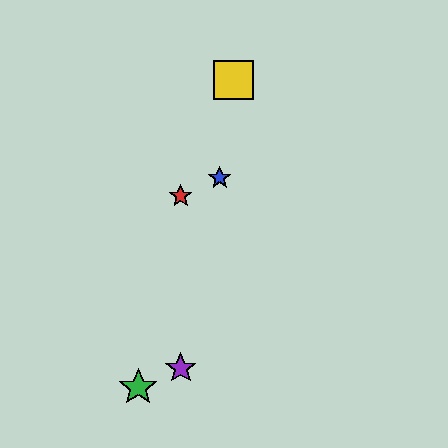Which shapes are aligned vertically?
The red star, the purple star are aligned vertically.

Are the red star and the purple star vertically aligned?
Yes, both are at x≈181.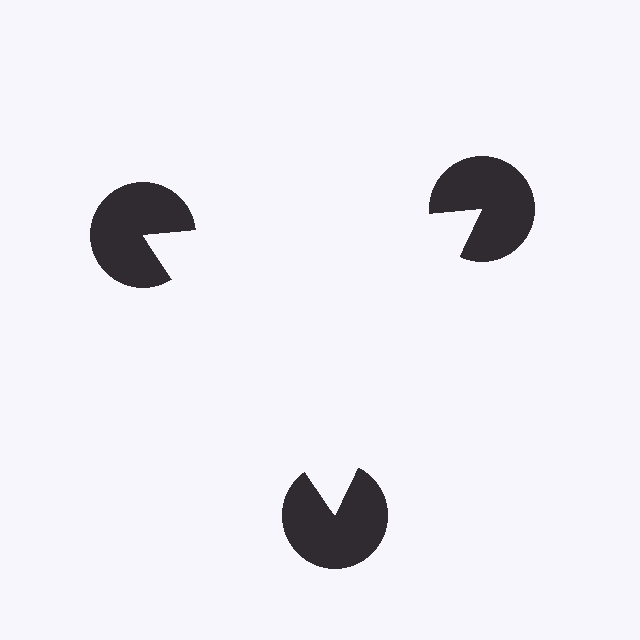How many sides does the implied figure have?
3 sides.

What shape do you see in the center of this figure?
An illusory triangle — its edges are inferred from the aligned wedge cuts in the pac-man discs, not physically drawn.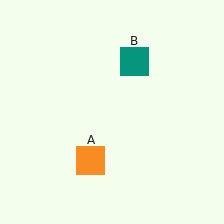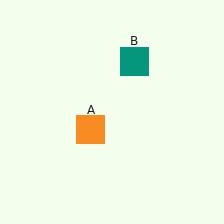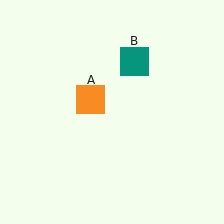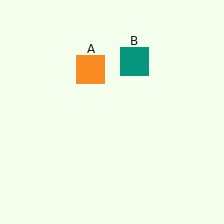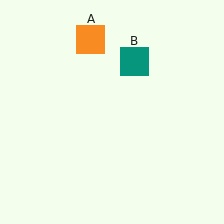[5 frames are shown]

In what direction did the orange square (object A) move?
The orange square (object A) moved up.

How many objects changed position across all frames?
1 object changed position: orange square (object A).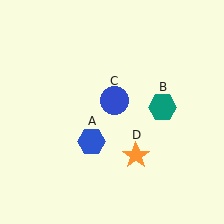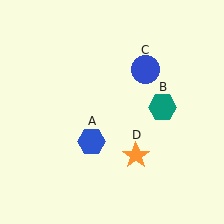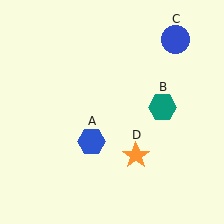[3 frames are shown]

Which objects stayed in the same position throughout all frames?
Blue hexagon (object A) and teal hexagon (object B) and orange star (object D) remained stationary.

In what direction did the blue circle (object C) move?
The blue circle (object C) moved up and to the right.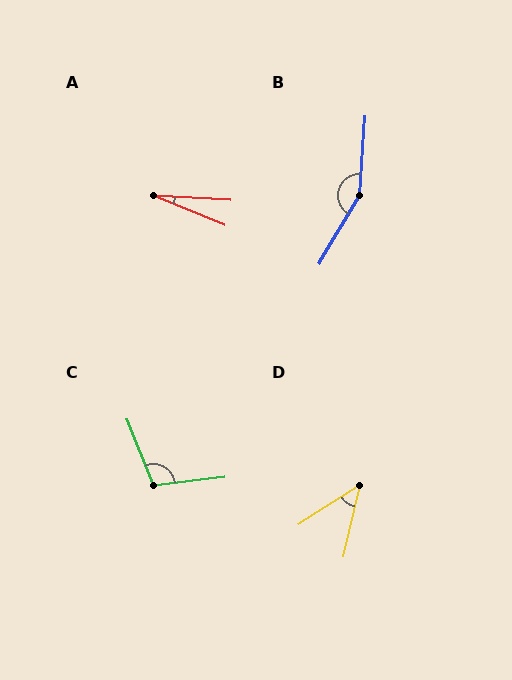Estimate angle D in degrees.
Approximately 44 degrees.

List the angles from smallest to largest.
A (19°), D (44°), C (105°), B (154°).